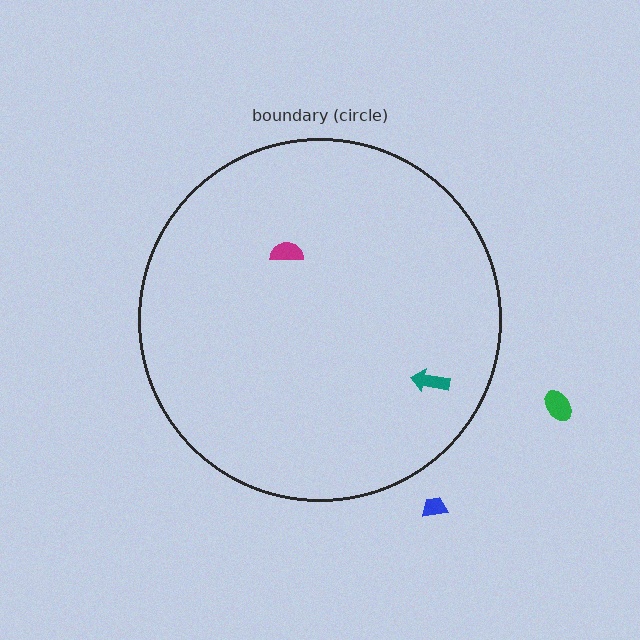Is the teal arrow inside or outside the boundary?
Inside.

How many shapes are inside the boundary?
2 inside, 2 outside.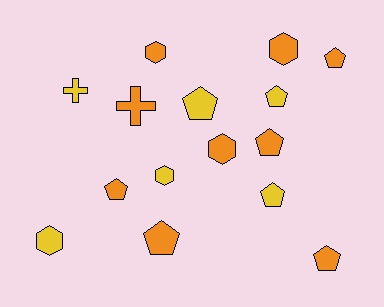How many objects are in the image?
There are 15 objects.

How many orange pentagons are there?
There are 5 orange pentagons.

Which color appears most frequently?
Orange, with 9 objects.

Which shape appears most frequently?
Pentagon, with 8 objects.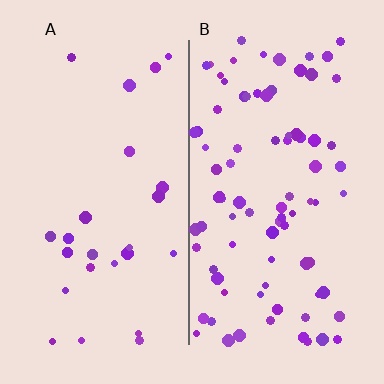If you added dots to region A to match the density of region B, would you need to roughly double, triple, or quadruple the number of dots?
Approximately triple.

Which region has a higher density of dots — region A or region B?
B (the right).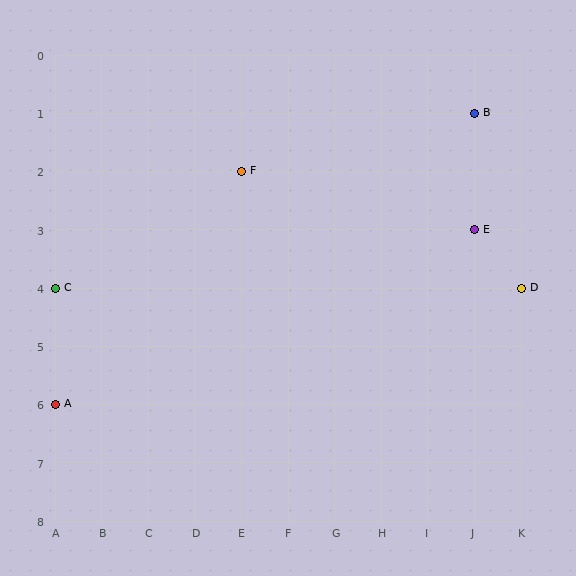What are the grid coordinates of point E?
Point E is at grid coordinates (J, 3).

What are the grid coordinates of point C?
Point C is at grid coordinates (A, 4).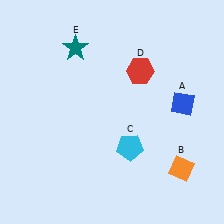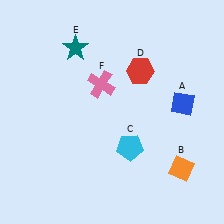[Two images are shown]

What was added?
A pink cross (F) was added in Image 2.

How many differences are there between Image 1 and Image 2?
There is 1 difference between the two images.